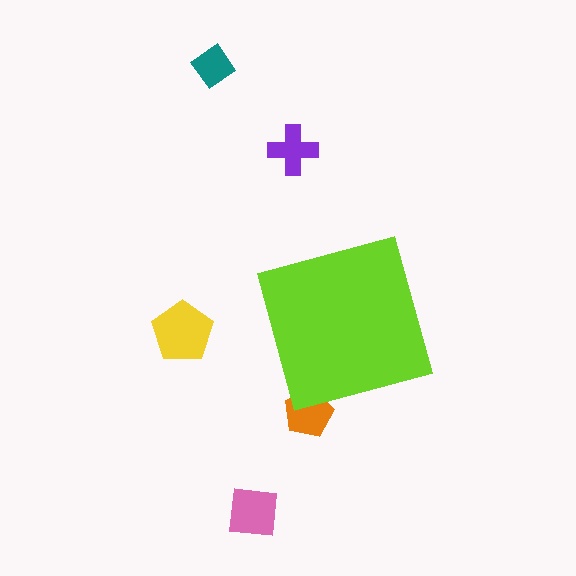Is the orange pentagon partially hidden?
Yes, the orange pentagon is partially hidden behind the lime diamond.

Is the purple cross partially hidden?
No, the purple cross is fully visible.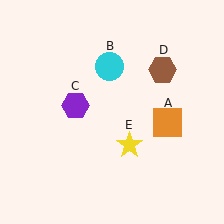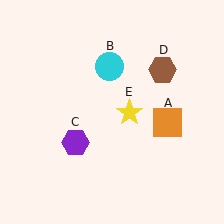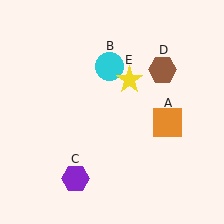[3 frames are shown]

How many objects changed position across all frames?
2 objects changed position: purple hexagon (object C), yellow star (object E).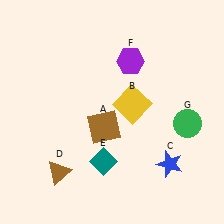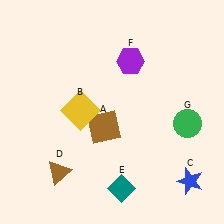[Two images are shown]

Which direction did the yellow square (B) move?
The yellow square (B) moved left.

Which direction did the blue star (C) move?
The blue star (C) moved right.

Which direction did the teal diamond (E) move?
The teal diamond (E) moved down.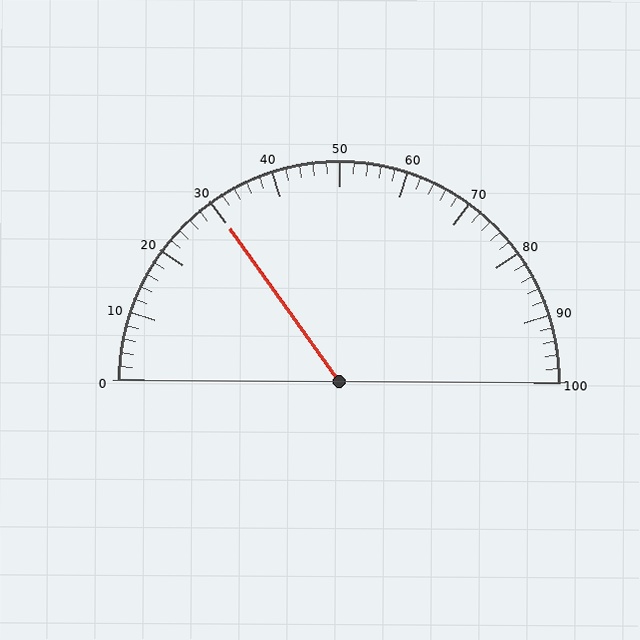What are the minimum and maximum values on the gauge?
The gauge ranges from 0 to 100.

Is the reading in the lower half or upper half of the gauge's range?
The reading is in the lower half of the range (0 to 100).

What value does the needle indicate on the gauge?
The needle indicates approximately 30.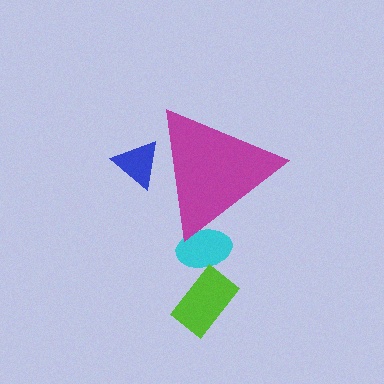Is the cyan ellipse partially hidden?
Yes, the cyan ellipse is partially hidden behind the magenta triangle.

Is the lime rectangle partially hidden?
No, the lime rectangle is fully visible.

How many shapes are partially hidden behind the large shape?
2 shapes are partially hidden.